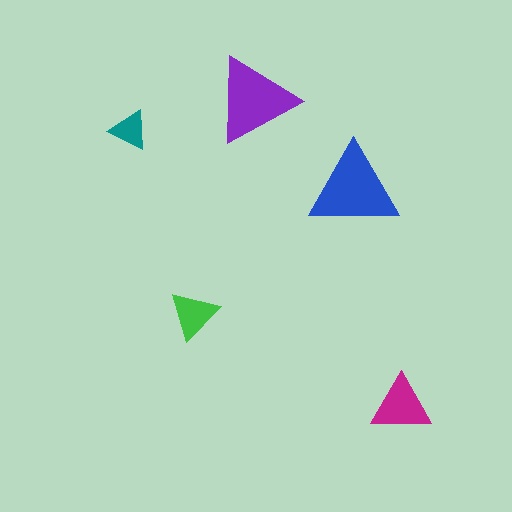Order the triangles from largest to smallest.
the blue one, the purple one, the magenta one, the green one, the teal one.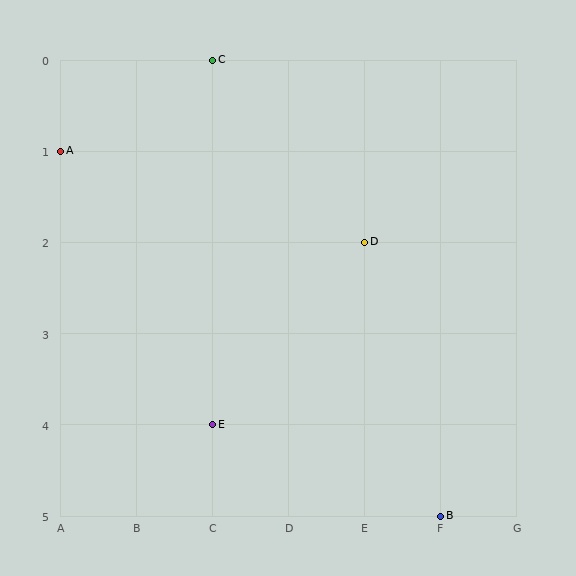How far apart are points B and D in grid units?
Points B and D are 1 column and 3 rows apart (about 3.2 grid units diagonally).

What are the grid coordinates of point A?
Point A is at grid coordinates (A, 1).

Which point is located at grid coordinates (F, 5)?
Point B is at (F, 5).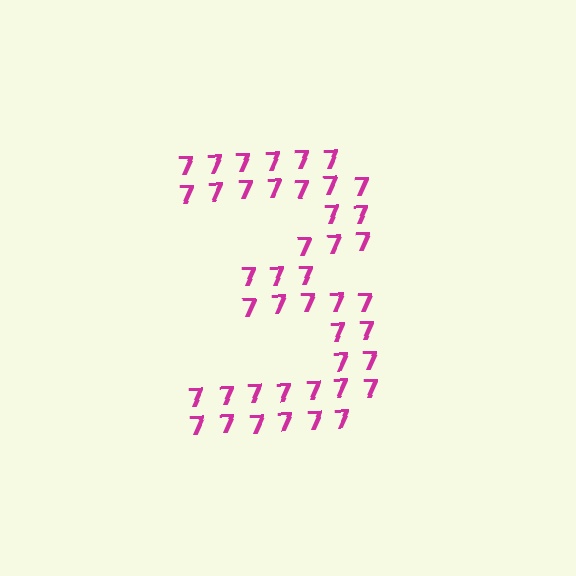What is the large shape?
The large shape is the digit 3.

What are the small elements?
The small elements are digit 7's.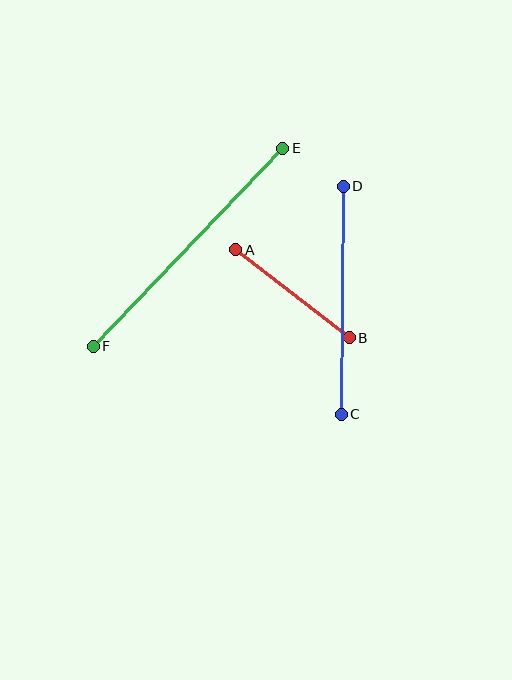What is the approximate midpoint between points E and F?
The midpoint is at approximately (188, 247) pixels.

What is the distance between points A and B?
The distance is approximately 144 pixels.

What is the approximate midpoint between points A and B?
The midpoint is at approximately (293, 294) pixels.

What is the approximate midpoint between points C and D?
The midpoint is at approximately (342, 300) pixels.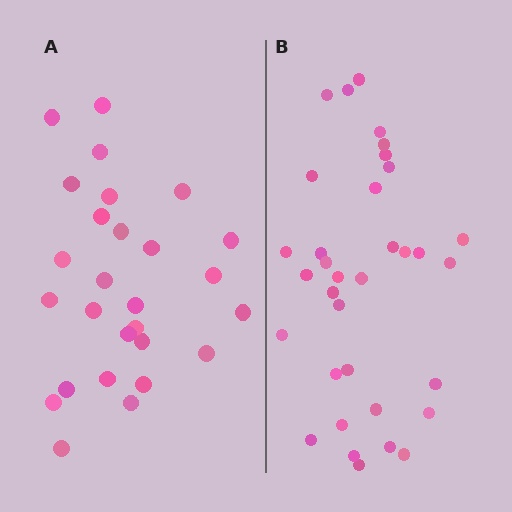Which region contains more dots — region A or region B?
Region B (the right region) has more dots.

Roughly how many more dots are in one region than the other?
Region B has roughly 8 or so more dots than region A.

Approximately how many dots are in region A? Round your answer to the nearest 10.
About 30 dots. (The exact count is 27, which rounds to 30.)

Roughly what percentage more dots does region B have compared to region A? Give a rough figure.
About 25% more.